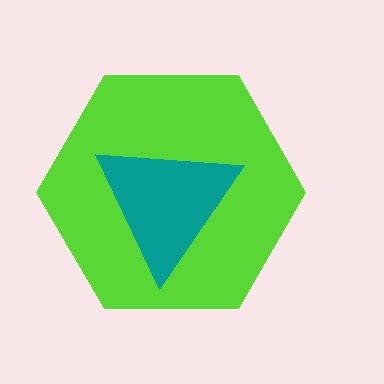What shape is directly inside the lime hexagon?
The teal triangle.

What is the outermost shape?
The lime hexagon.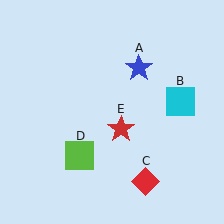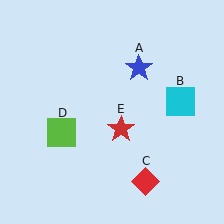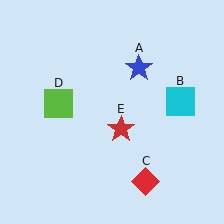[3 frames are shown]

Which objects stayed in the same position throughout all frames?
Blue star (object A) and cyan square (object B) and red diamond (object C) and red star (object E) remained stationary.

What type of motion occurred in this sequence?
The lime square (object D) rotated clockwise around the center of the scene.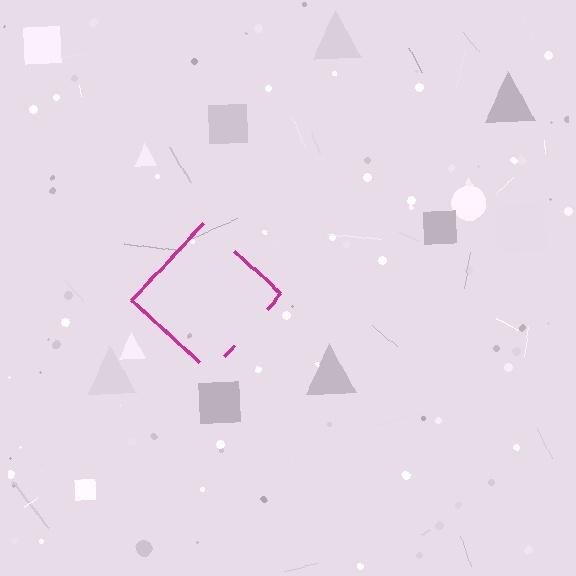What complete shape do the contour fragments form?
The contour fragments form a diamond.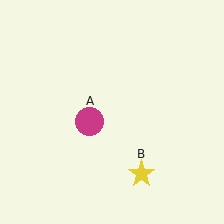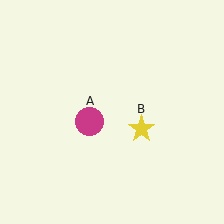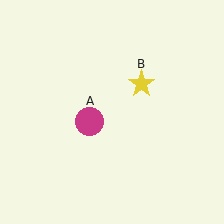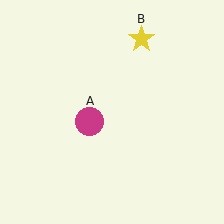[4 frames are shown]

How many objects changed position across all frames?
1 object changed position: yellow star (object B).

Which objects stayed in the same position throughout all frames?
Magenta circle (object A) remained stationary.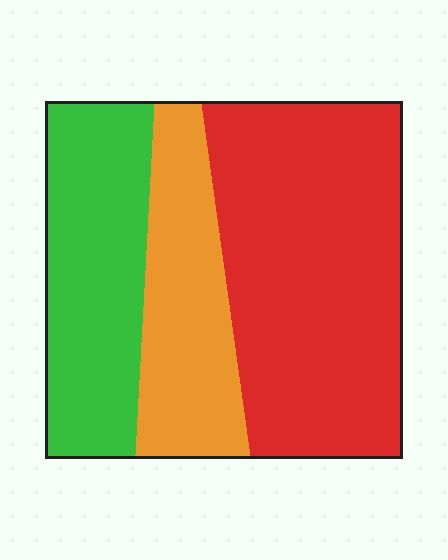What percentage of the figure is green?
Green takes up about one quarter (1/4) of the figure.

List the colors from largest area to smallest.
From largest to smallest: red, green, orange.